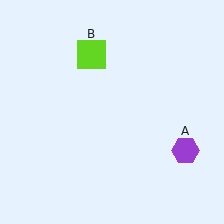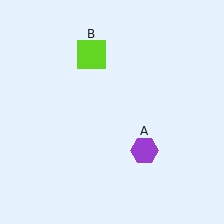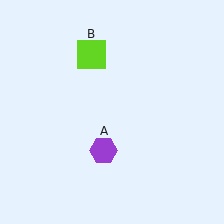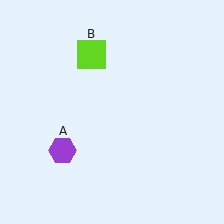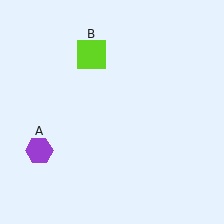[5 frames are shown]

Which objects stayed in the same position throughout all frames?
Lime square (object B) remained stationary.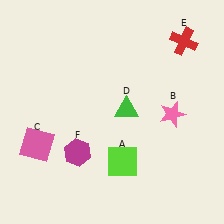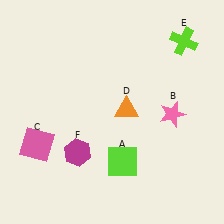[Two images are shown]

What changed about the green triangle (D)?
In Image 1, D is green. In Image 2, it changed to orange.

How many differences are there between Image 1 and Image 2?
There are 2 differences between the two images.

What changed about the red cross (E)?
In Image 1, E is red. In Image 2, it changed to lime.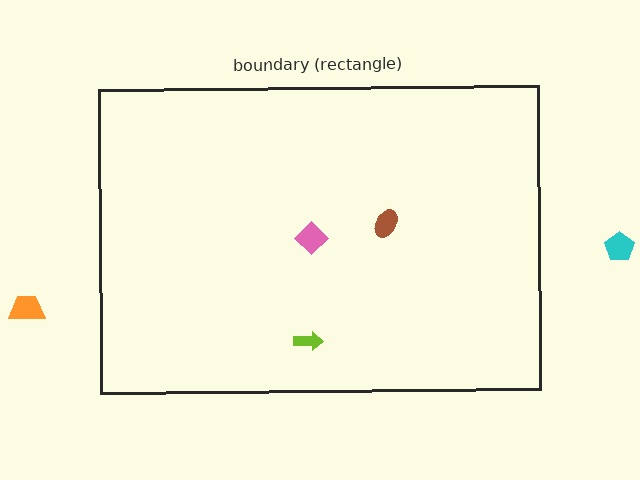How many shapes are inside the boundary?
3 inside, 2 outside.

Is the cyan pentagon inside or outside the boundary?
Outside.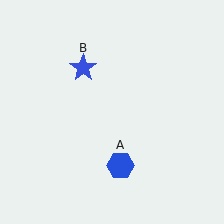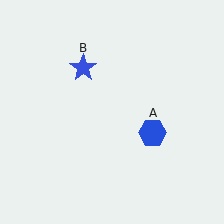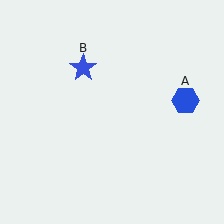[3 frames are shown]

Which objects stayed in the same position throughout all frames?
Blue star (object B) remained stationary.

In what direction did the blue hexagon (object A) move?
The blue hexagon (object A) moved up and to the right.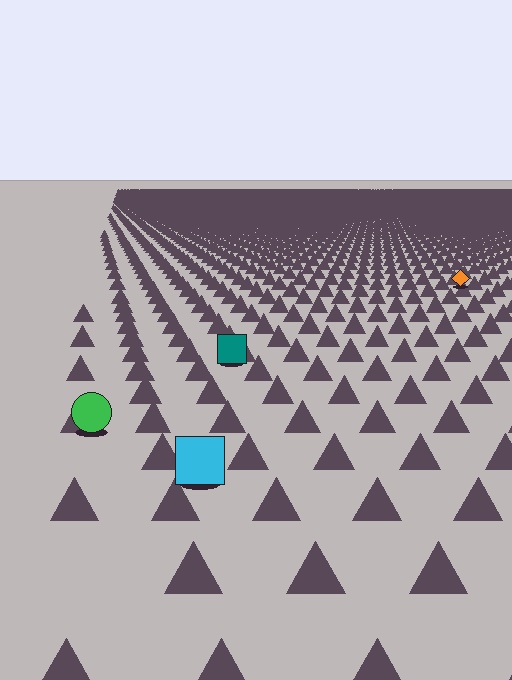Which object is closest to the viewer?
The cyan square is closest. The texture marks near it are larger and more spread out.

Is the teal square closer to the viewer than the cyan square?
No. The cyan square is closer — you can tell from the texture gradient: the ground texture is coarser near it.